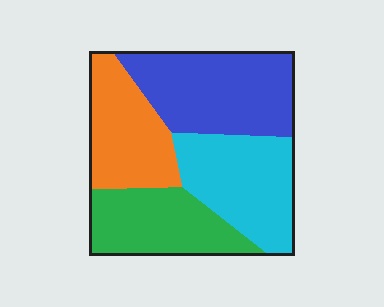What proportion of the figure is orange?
Orange covers 22% of the figure.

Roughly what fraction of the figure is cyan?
Cyan covers 26% of the figure.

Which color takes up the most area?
Blue, at roughly 30%.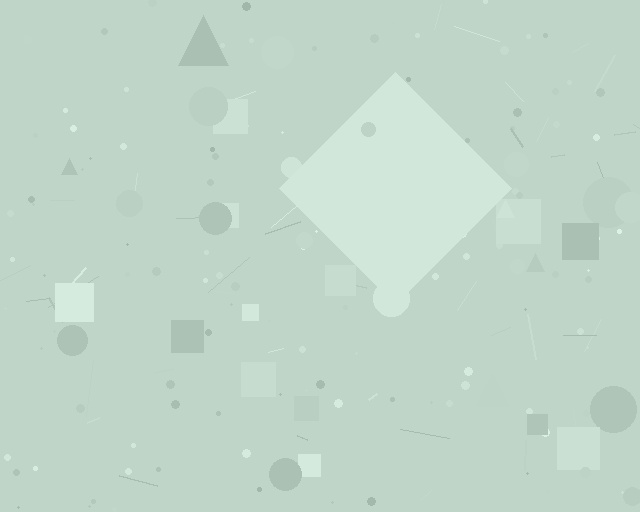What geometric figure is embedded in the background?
A diamond is embedded in the background.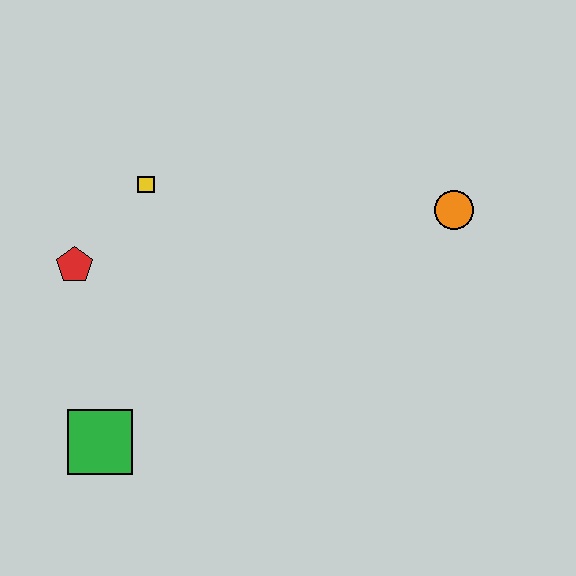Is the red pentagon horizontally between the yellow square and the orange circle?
No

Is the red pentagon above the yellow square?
No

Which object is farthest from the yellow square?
The orange circle is farthest from the yellow square.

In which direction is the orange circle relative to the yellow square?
The orange circle is to the right of the yellow square.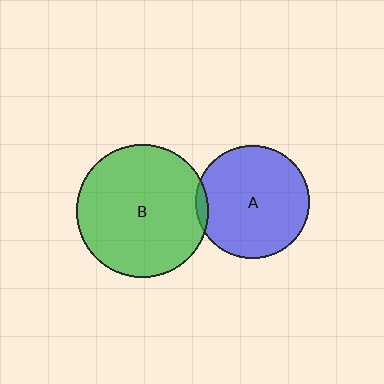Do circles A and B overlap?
Yes.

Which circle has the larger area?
Circle B (green).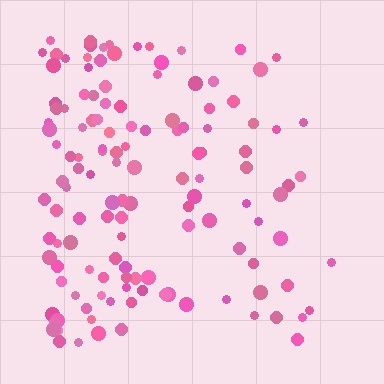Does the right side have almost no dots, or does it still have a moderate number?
Still a moderate number, just noticeably fewer than the left.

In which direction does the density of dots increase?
From right to left, with the left side densest.